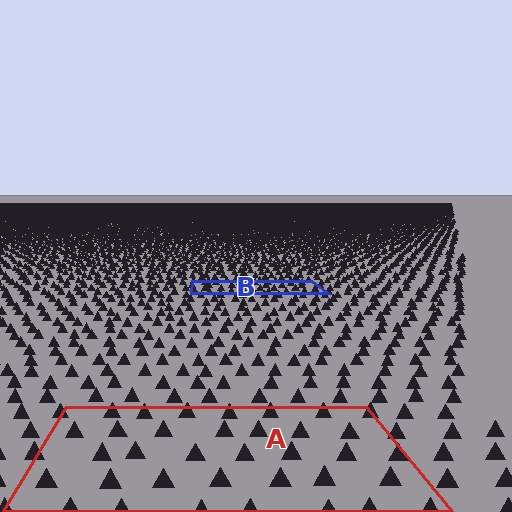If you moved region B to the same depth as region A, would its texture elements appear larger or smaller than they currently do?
They would appear larger. At a closer depth, the same texture elements are projected at a bigger on-screen size.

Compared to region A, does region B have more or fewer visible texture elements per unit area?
Region B has more texture elements per unit area — they are packed more densely because it is farther away.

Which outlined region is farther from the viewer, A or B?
Region B is farther from the viewer — the texture elements inside it appear smaller and more densely packed.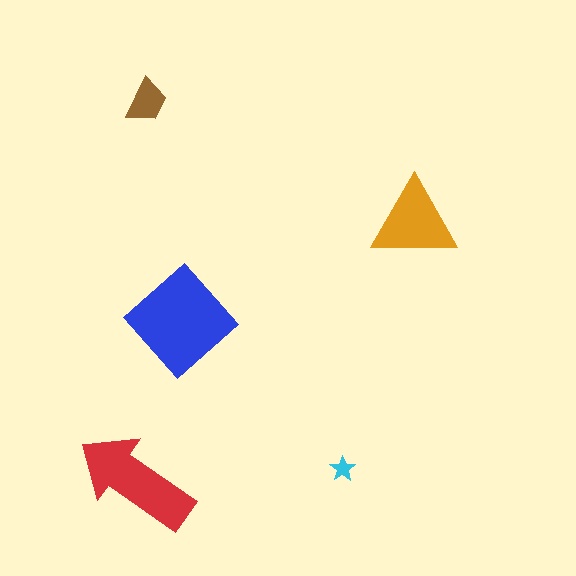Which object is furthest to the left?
The red arrow is leftmost.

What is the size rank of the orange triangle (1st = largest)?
3rd.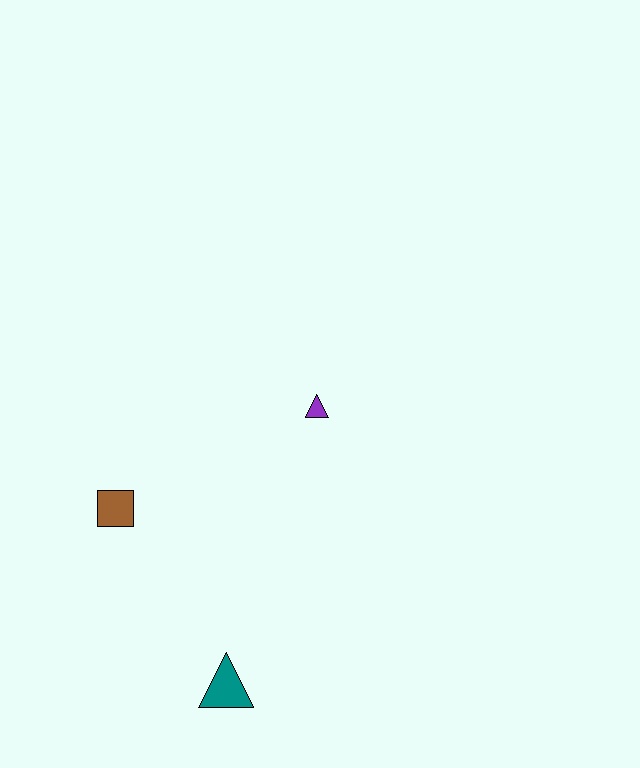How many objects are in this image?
There are 3 objects.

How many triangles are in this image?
There are 2 triangles.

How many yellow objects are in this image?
There are no yellow objects.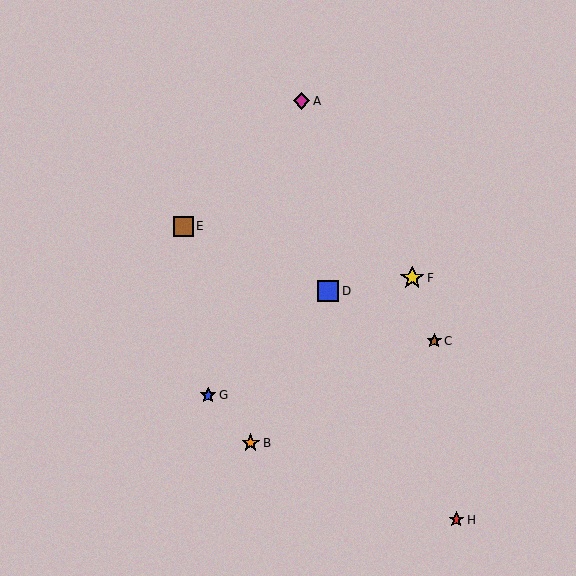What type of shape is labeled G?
Shape G is a blue star.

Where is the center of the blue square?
The center of the blue square is at (328, 291).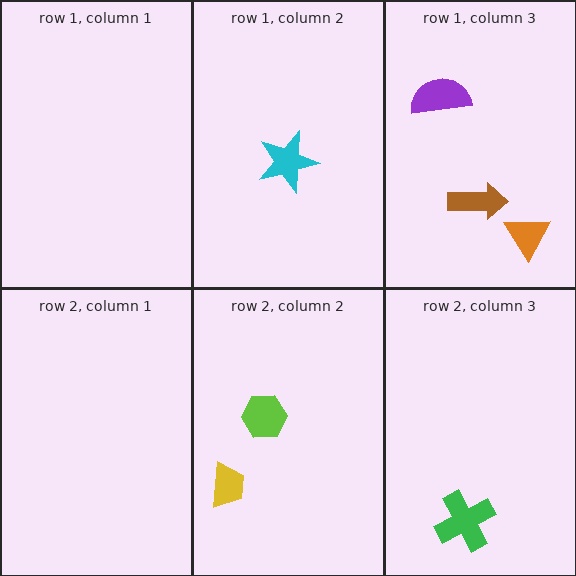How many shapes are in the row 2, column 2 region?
2.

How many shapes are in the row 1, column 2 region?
1.